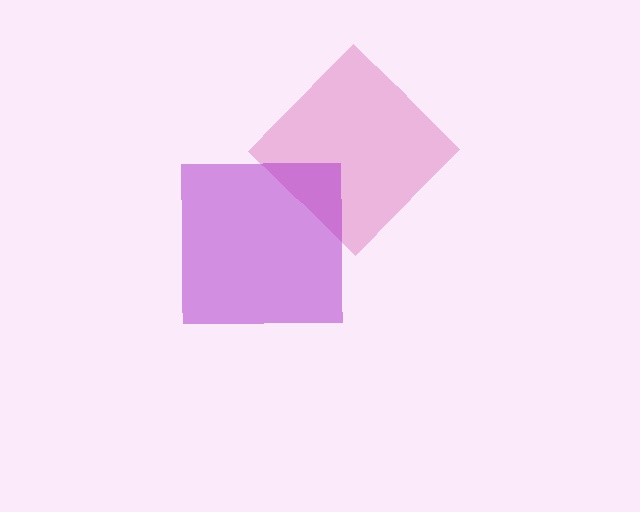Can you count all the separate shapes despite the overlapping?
Yes, there are 2 separate shapes.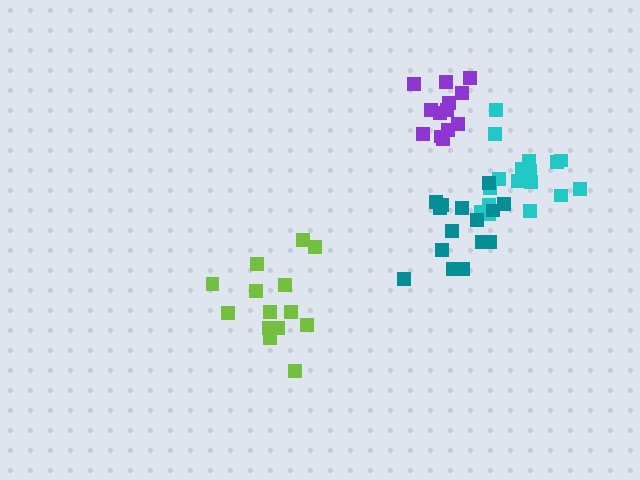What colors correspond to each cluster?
The clusters are colored: cyan, lime, teal, purple.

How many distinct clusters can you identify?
There are 4 distinct clusters.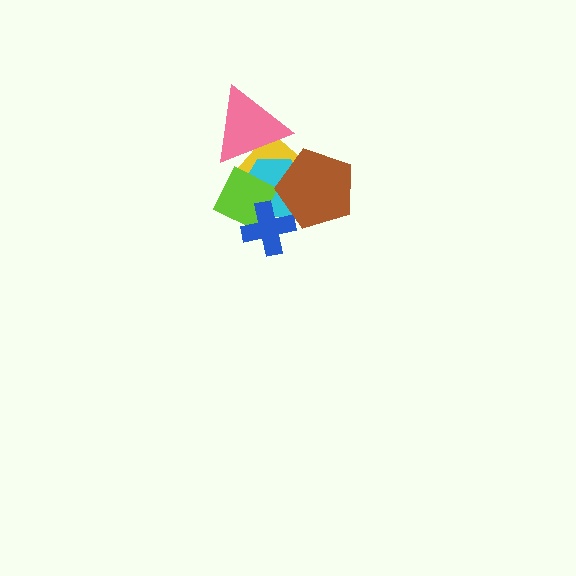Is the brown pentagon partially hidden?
No, no other shape covers it.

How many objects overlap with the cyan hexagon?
5 objects overlap with the cyan hexagon.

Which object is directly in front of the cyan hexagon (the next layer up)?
The pink triangle is directly in front of the cyan hexagon.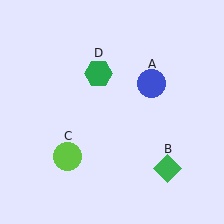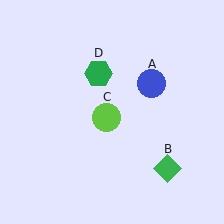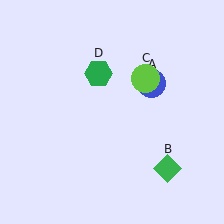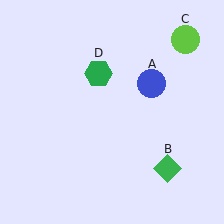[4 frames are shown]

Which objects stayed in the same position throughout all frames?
Blue circle (object A) and green diamond (object B) and green hexagon (object D) remained stationary.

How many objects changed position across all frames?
1 object changed position: lime circle (object C).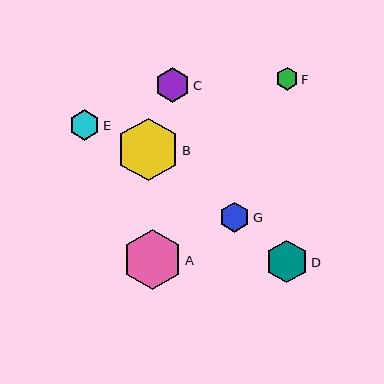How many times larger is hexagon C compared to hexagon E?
Hexagon C is approximately 1.1 times the size of hexagon E.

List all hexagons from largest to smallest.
From largest to smallest: B, A, D, C, E, G, F.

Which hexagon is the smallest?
Hexagon F is the smallest with a size of approximately 23 pixels.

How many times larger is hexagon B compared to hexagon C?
Hexagon B is approximately 1.8 times the size of hexagon C.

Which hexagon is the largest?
Hexagon B is the largest with a size of approximately 63 pixels.